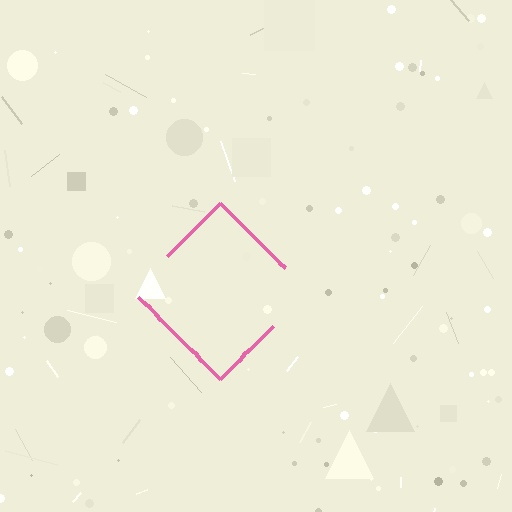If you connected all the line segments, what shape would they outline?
They would outline a diamond.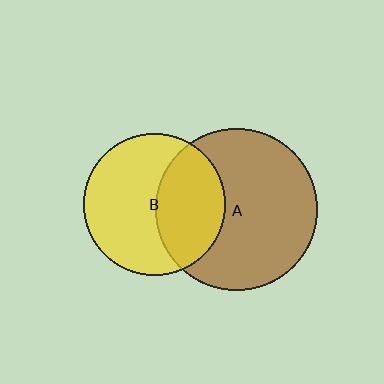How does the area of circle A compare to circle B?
Approximately 1.3 times.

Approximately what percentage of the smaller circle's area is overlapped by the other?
Approximately 40%.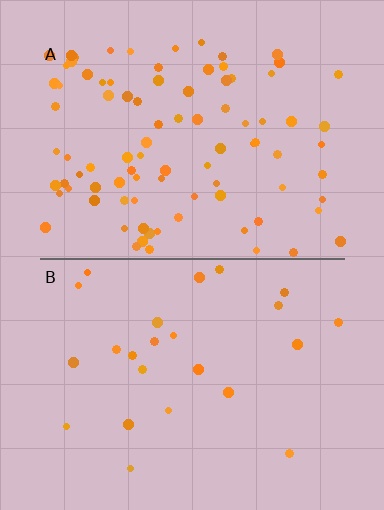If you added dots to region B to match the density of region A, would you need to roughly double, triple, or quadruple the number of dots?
Approximately quadruple.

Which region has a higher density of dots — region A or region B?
A (the top).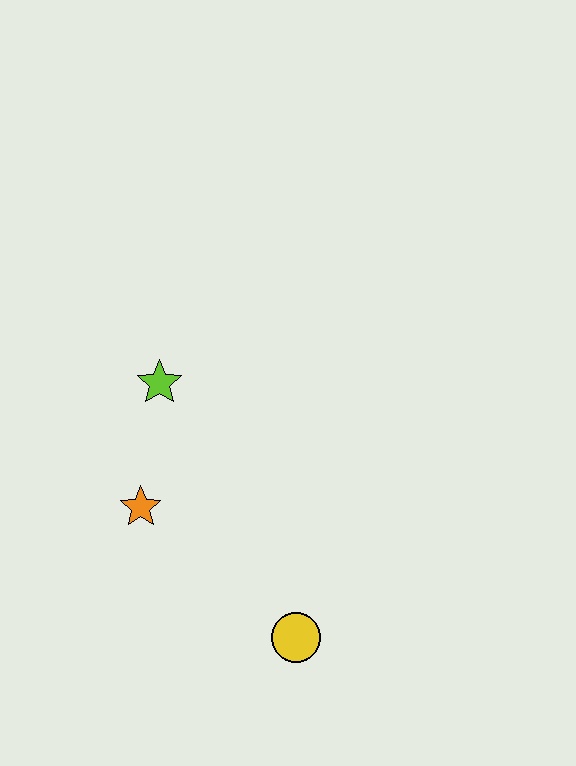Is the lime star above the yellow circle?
Yes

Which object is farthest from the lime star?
The yellow circle is farthest from the lime star.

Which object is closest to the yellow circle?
The orange star is closest to the yellow circle.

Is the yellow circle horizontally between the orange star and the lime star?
No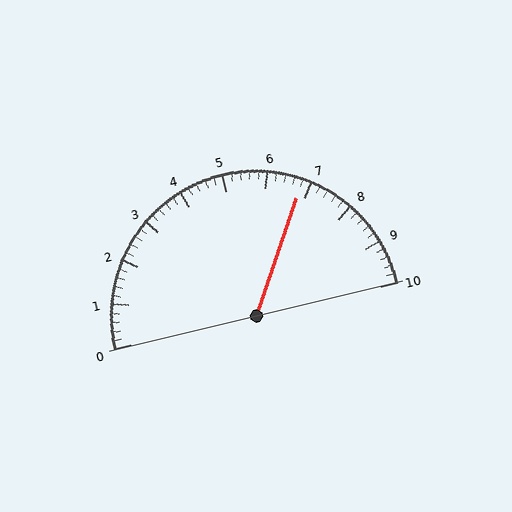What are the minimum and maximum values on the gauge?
The gauge ranges from 0 to 10.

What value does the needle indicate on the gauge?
The needle indicates approximately 6.8.